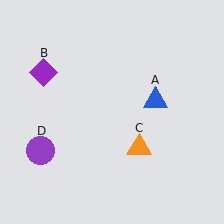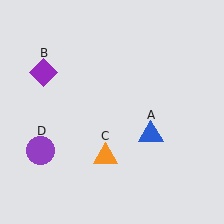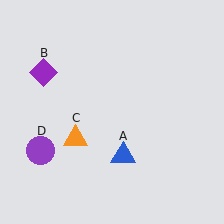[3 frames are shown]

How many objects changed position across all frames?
2 objects changed position: blue triangle (object A), orange triangle (object C).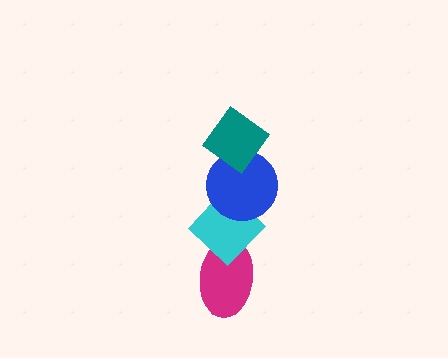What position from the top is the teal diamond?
The teal diamond is 1st from the top.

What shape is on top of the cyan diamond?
The blue circle is on top of the cyan diamond.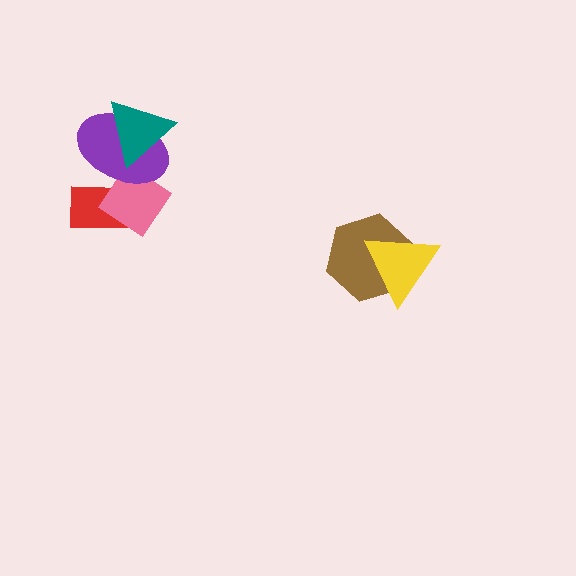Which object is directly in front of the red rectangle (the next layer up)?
The pink diamond is directly in front of the red rectangle.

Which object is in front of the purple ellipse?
The teal triangle is in front of the purple ellipse.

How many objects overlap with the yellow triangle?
1 object overlaps with the yellow triangle.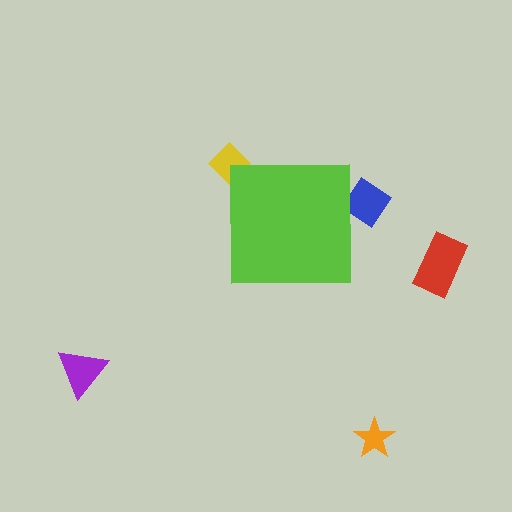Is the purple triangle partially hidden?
No, the purple triangle is fully visible.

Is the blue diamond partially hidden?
Yes, the blue diamond is partially hidden behind the lime square.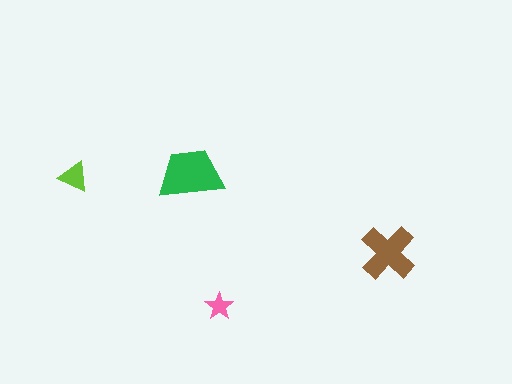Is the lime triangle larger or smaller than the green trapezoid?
Smaller.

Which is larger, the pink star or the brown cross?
The brown cross.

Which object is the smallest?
The pink star.